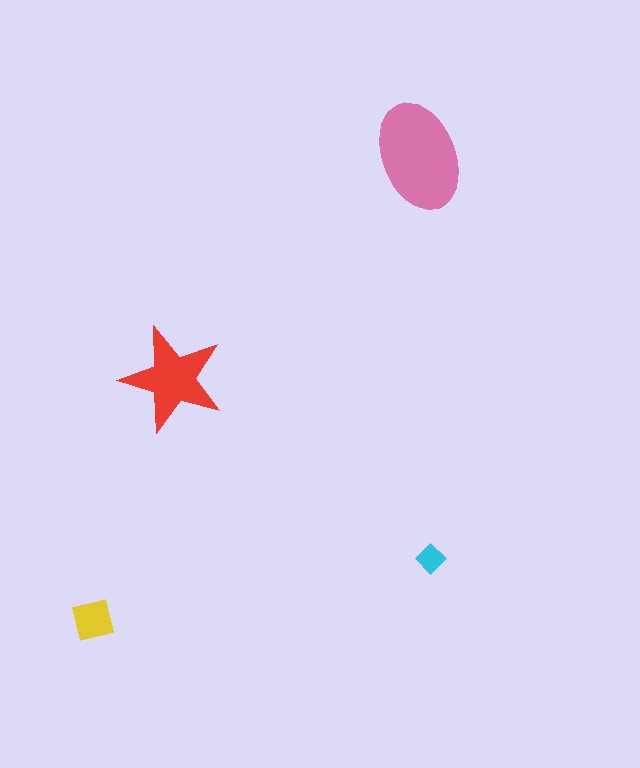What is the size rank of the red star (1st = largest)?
2nd.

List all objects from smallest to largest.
The cyan diamond, the yellow square, the red star, the pink ellipse.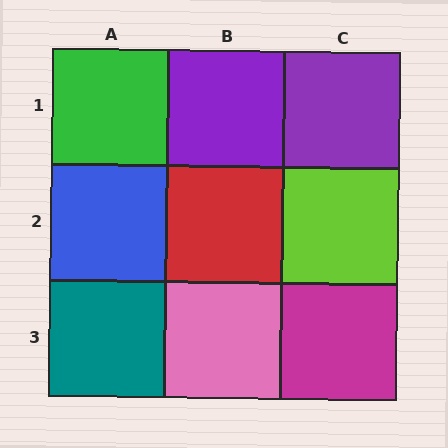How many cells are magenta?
1 cell is magenta.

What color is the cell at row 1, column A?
Green.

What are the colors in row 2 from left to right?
Blue, red, lime.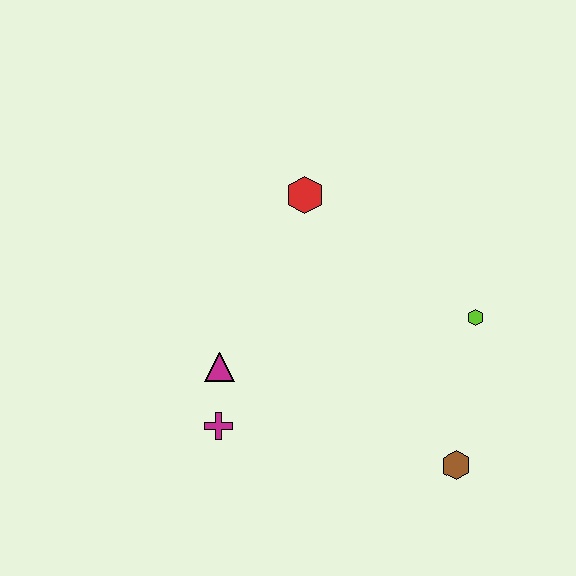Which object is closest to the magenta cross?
The magenta triangle is closest to the magenta cross.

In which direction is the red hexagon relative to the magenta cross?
The red hexagon is above the magenta cross.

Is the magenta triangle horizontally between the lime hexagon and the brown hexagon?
No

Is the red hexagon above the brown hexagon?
Yes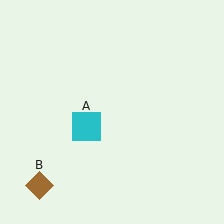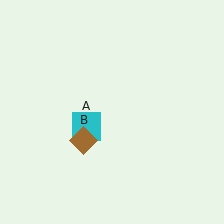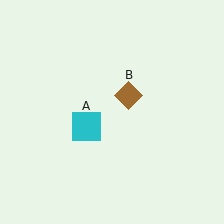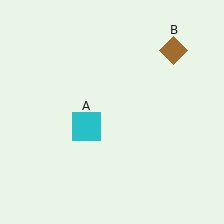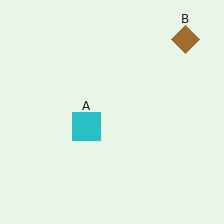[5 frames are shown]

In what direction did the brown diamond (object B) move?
The brown diamond (object B) moved up and to the right.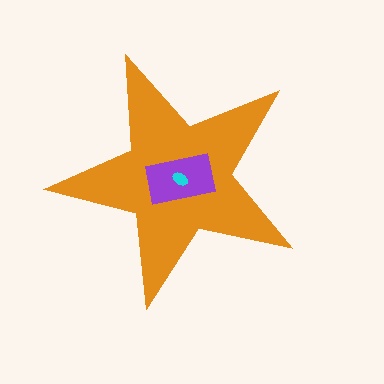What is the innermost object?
The cyan ellipse.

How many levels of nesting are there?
3.